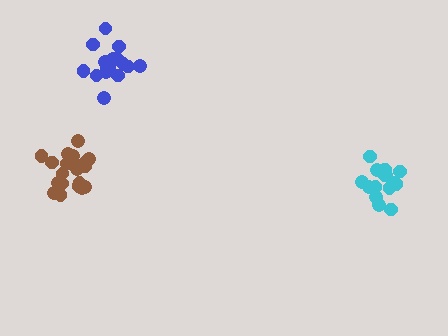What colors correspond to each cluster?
The clusters are colored: cyan, brown, blue.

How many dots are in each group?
Group 1: 16 dots, Group 2: 20 dots, Group 3: 18 dots (54 total).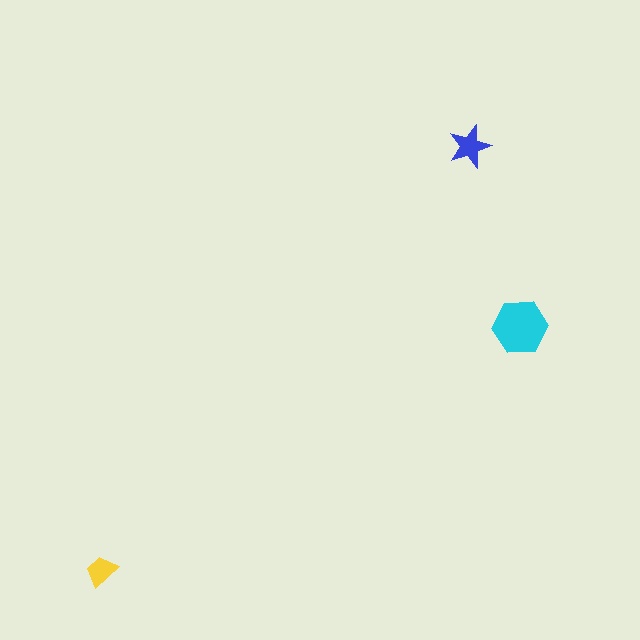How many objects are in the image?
There are 3 objects in the image.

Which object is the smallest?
The yellow trapezoid.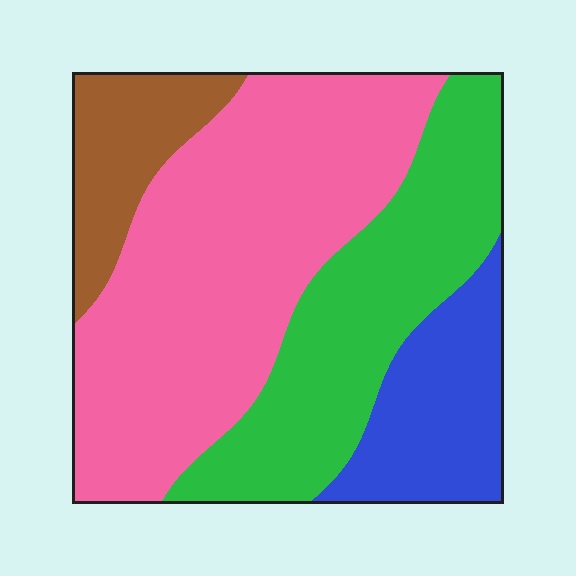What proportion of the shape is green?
Green covers 28% of the shape.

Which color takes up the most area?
Pink, at roughly 45%.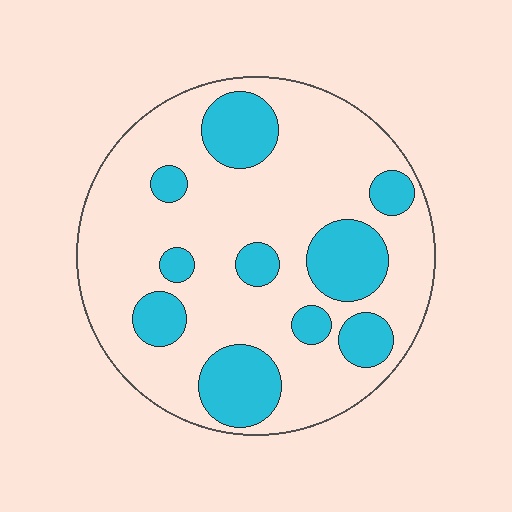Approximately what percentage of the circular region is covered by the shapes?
Approximately 25%.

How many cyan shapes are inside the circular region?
10.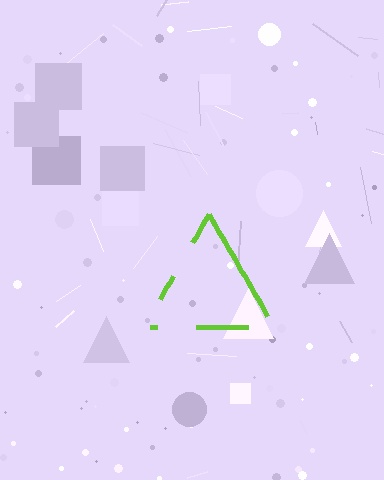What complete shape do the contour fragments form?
The contour fragments form a triangle.